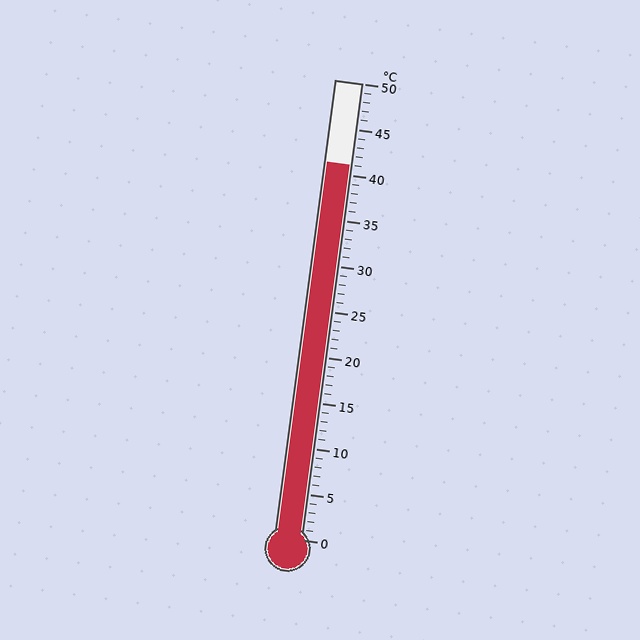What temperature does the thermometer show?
The thermometer shows approximately 41°C.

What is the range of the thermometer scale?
The thermometer scale ranges from 0°C to 50°C.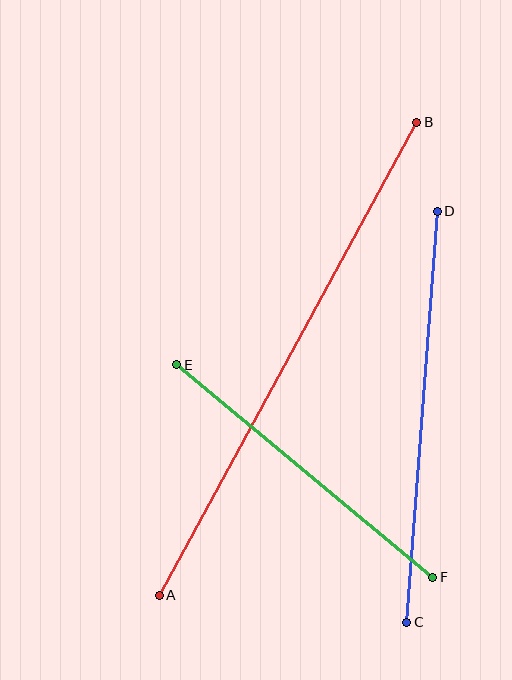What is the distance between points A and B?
The distance is approximately 539 pixels.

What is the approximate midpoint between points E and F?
The midpoint is at approximately (305, 471) pixels.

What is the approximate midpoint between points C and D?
The midpoint is at approximately (422, 417) pixels.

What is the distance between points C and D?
The distance is approximately 412 pixels.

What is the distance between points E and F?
The distance is approximately 333 pixels.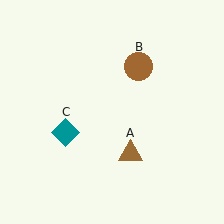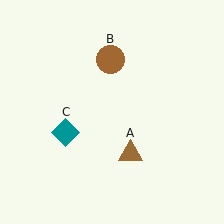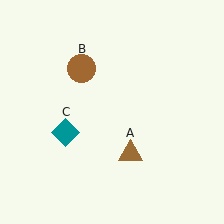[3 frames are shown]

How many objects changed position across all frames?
1 object changed position: brown circle (object B).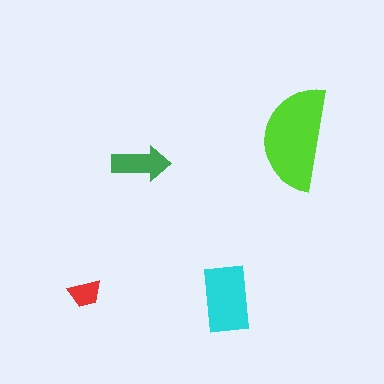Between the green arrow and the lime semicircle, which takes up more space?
The lime semicircle.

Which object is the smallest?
The red trapezoid.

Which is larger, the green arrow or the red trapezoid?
The green arrow.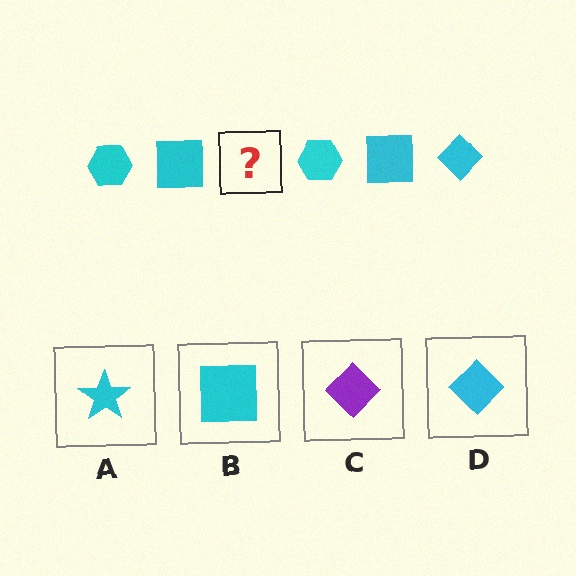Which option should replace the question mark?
Option D.